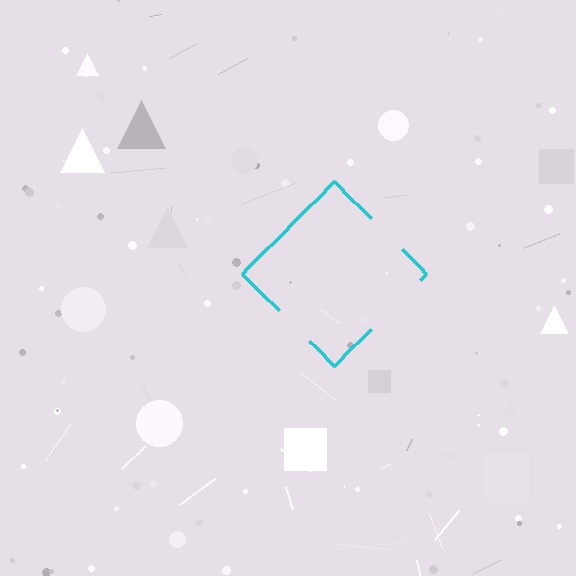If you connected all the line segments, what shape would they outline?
They would outline a diamond.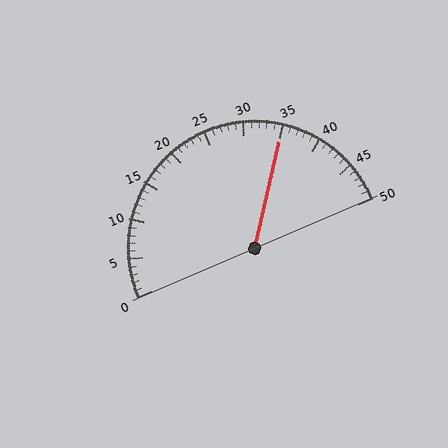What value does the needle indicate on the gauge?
The needle indicates approximately 35.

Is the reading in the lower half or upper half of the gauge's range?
The reading is in the upper half of the range (0 to 50).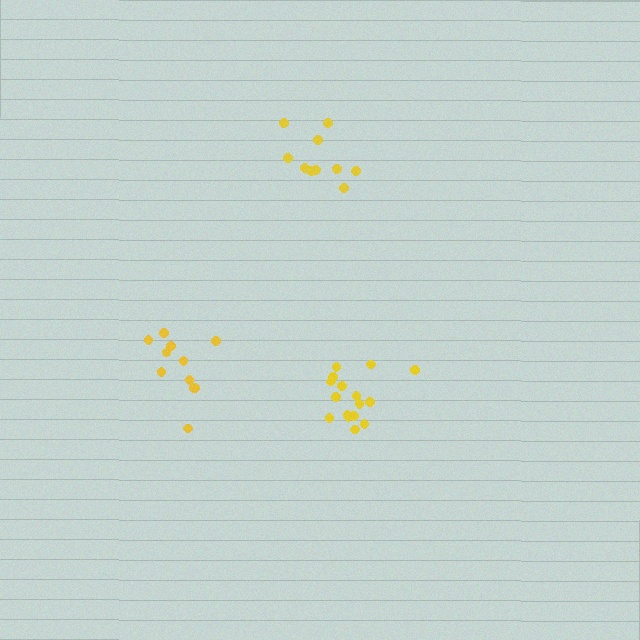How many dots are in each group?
Group 1: 16 dots, Group 2: 10 dots, Group 3: 11 dots (37 total).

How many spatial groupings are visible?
There are 3 spatial groupings.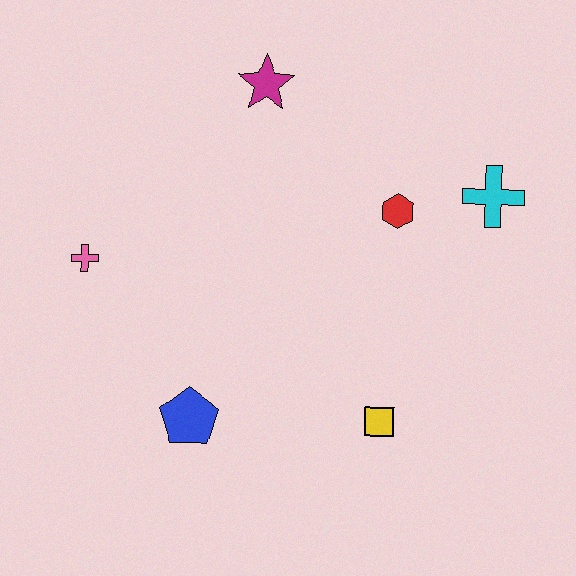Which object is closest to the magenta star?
The red hexagon is closest to the magenta star.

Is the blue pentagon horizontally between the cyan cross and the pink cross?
Yes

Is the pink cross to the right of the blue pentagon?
No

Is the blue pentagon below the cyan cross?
Yes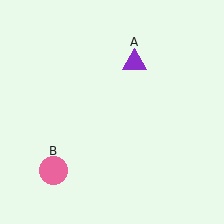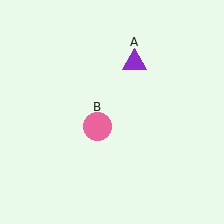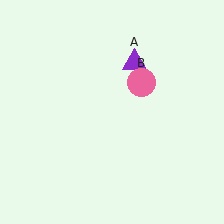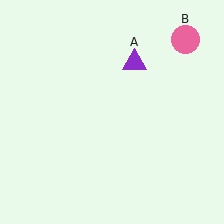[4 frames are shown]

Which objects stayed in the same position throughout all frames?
Purple triangle (object A) remained stationary.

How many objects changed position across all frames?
1 object changed position: pink circle (object B).